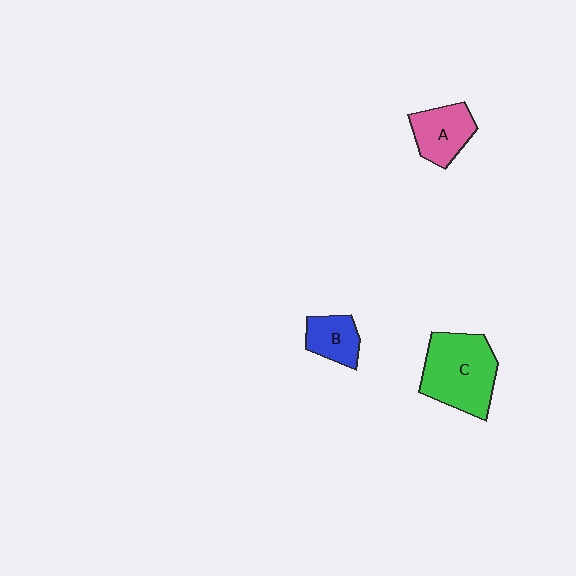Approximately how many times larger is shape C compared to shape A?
Approximately 1.8 times.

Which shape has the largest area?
Shape C (green).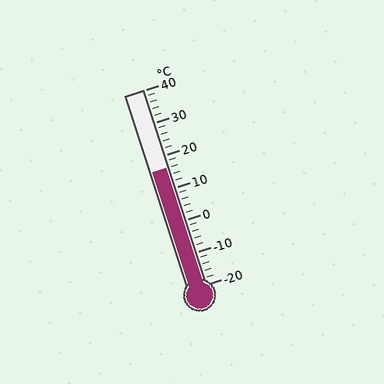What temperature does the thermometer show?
The thermometer shows approximately 16°C.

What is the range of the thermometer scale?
The thermometer scale ranges from -20°C to 40°C.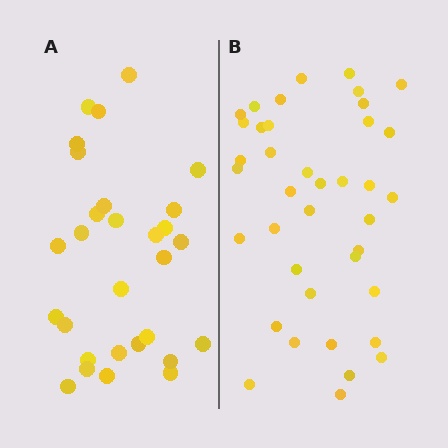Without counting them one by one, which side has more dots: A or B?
Region B (the right region) has more dots.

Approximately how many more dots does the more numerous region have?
Region B has roughly 10 or so more dots than region A.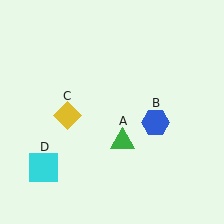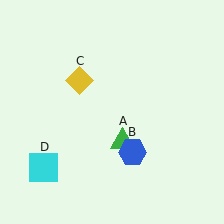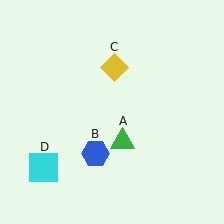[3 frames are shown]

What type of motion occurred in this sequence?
The blue hexagon (object B), yellow diamond (object C) rotated clockwise around the center of the scene.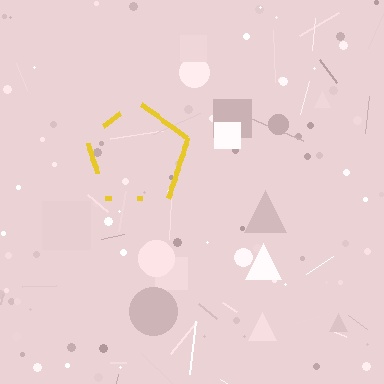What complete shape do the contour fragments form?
The contour fragments form a pentagon.